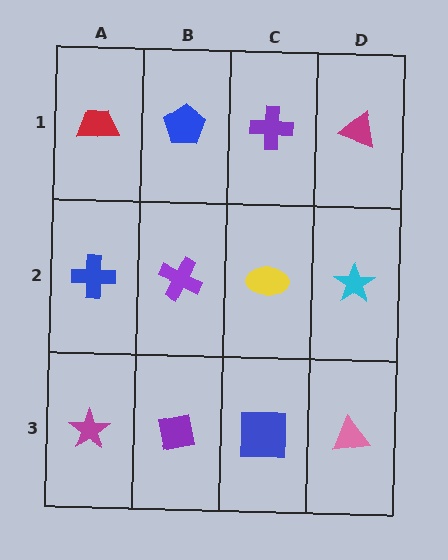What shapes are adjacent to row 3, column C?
A yellow ellipse (row 2, column C), a purple square (row 3, column B), a pink triangle (row 3, column D).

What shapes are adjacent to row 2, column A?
A red trapezoid (row 1, column A), a magenta star (row 3, column A), a purple cross (row 2, column B).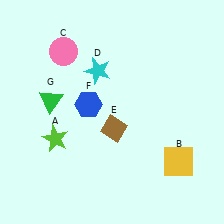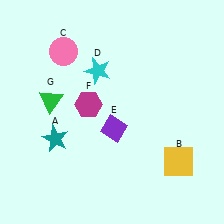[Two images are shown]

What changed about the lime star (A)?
In Image 1, A is lime. In Image 2, it changed to teal.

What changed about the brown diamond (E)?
In Image 1, E is brown. In Image 2, it changed to purple.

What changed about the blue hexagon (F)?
In Image 1, F is blue. In Image 2, it changed to magenta.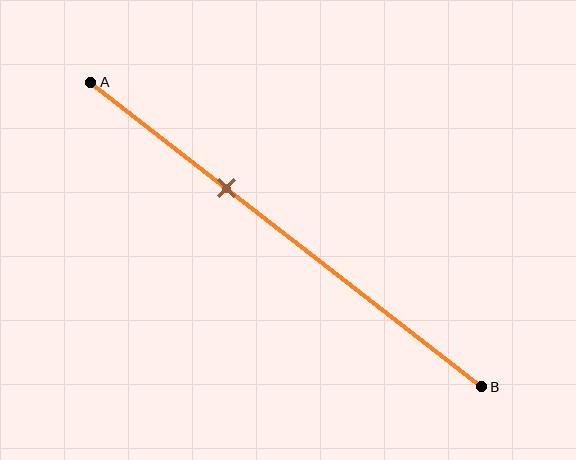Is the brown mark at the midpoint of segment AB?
No, the mark is at about 35% from A, not at the 50% midpoint.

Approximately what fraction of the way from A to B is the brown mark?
The brown mark is approximately 35% of the way from A to B.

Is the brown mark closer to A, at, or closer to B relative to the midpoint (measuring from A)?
The brown mark is closer to point A than the midpoint of segment AB.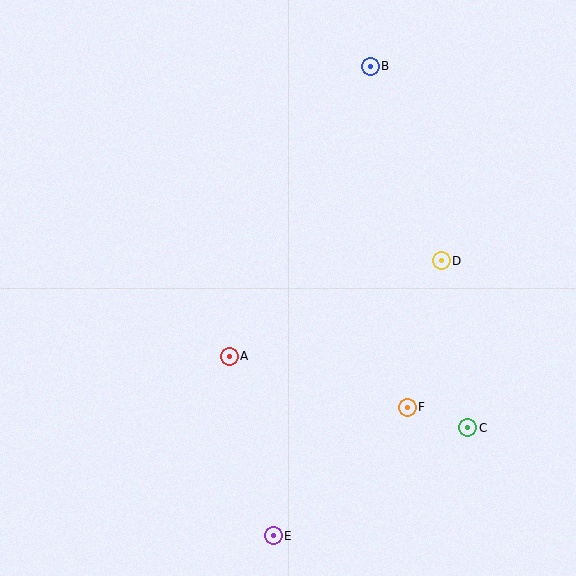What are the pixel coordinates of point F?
Point F is at (407, 407).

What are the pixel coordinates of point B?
Point B is at (370, 66).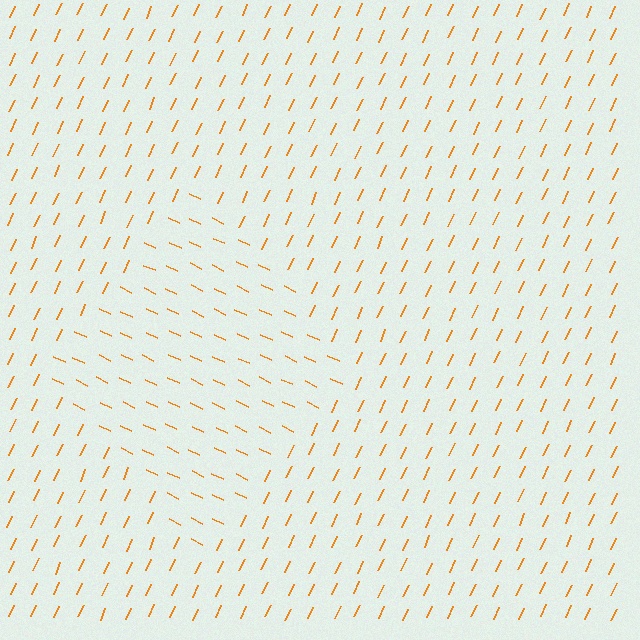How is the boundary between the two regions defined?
The boundary is defined purely by a change in line orientation (approximately 90 degrees difference). All lines are the same color and thickness.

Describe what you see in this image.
The image is filled with small orange line segments. A diamond region in the image has lines oriented differently from the surrounding lines, creating a visible texture boundary.